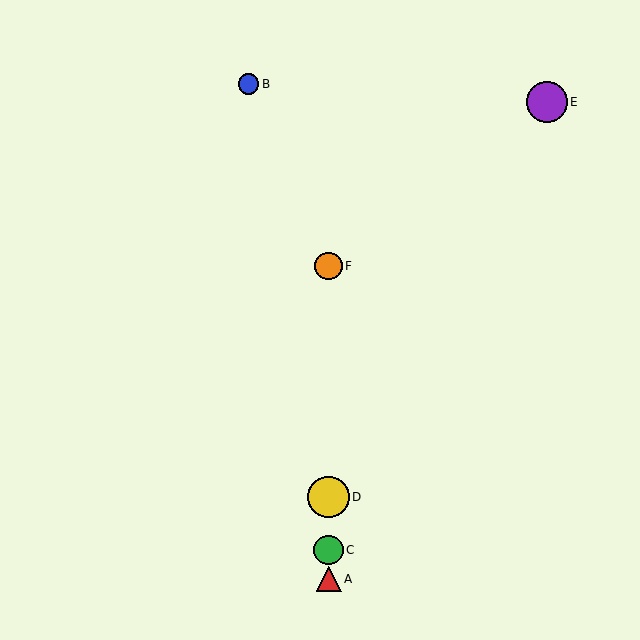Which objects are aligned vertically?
Objects A, C, D, F are aligned vertically.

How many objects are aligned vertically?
4 objects (A, C, D, F) are aligned vertically.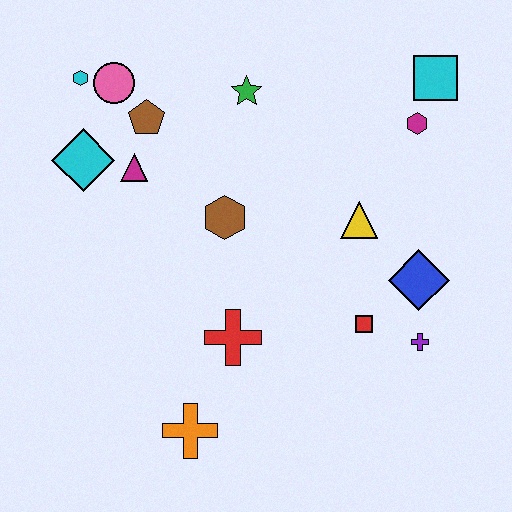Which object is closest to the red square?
The purple cross is closest to the red square.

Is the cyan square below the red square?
No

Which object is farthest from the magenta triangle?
The purple cross is farthest from the magenta triangle.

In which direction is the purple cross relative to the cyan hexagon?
The purple cross is to the right of the cyan hexagon.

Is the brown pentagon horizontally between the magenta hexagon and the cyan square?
No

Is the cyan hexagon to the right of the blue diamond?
No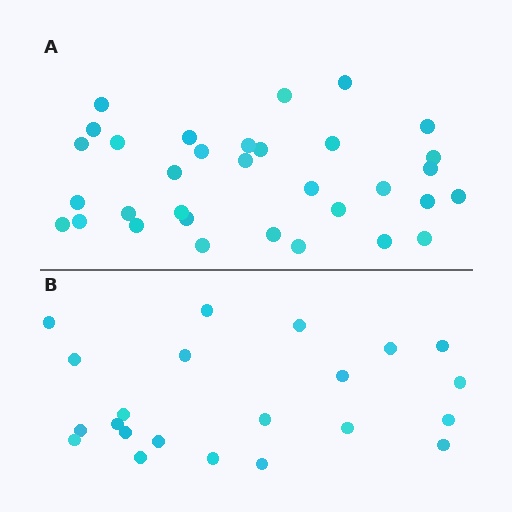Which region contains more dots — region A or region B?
Region A (the top region) has more dots.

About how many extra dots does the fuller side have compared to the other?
Region A has roughly 12 or so more dots than region B.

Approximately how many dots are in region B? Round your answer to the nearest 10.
About 20 dots. (The exact count is 22, which rounds to 20.)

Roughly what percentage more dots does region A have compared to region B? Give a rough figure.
About 50% more.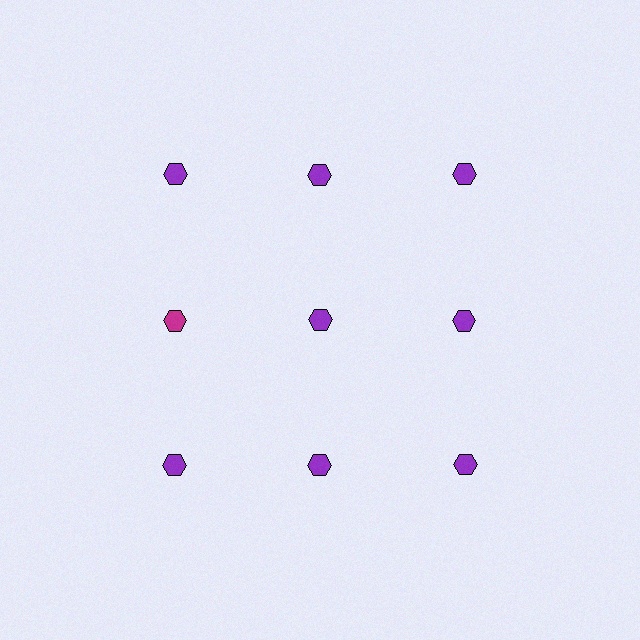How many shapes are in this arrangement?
There are 9 shapes arranged in a grid pattern.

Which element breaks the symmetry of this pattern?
The magenta hexagon in the second row, leftmost column breaks the symmetry. All other shapes are purple hexagons.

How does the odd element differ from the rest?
It has a different color: magenta instead of purple.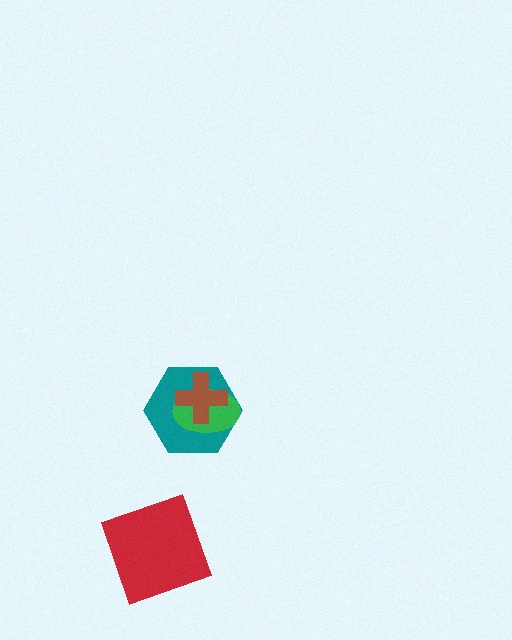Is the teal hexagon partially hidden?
Yes, it is partially covered by another shape.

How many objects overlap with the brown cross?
2 objects overlap with the brown cross.